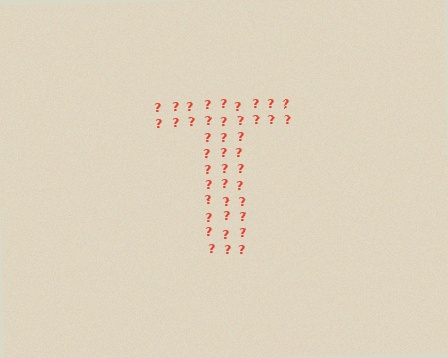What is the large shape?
The large shape is the letter T.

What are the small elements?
The small elements are question marks.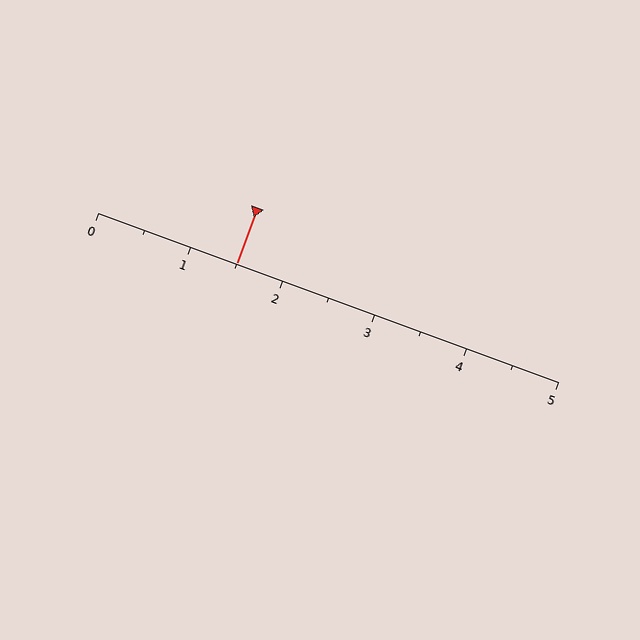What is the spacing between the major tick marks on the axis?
The major ticks are spaced 1 apart.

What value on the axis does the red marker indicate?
The marker indicates approximately 1.5.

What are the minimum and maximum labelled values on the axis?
The axis runs from 0 to 5.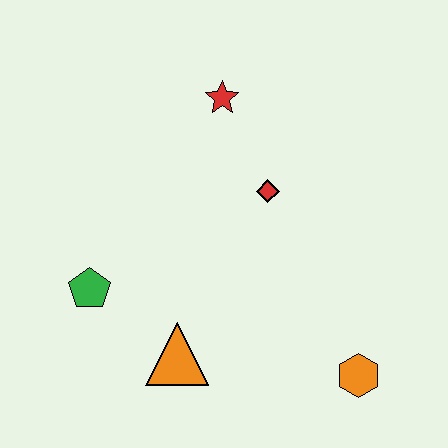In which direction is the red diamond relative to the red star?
The red diamond is below the red star.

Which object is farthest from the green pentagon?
The orange hexagon is farthest from the green pentagon.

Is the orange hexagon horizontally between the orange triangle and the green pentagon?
No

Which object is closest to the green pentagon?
The orange triangle is closest to the green pentagon.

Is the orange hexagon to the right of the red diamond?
Yes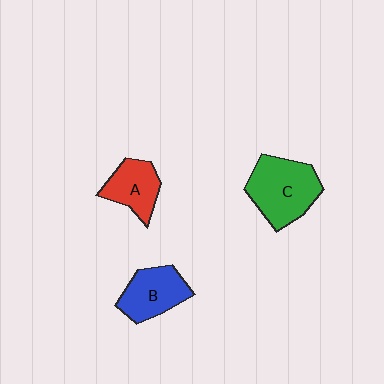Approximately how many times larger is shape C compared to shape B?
Approximately 1.3 times.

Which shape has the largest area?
Shape C (green).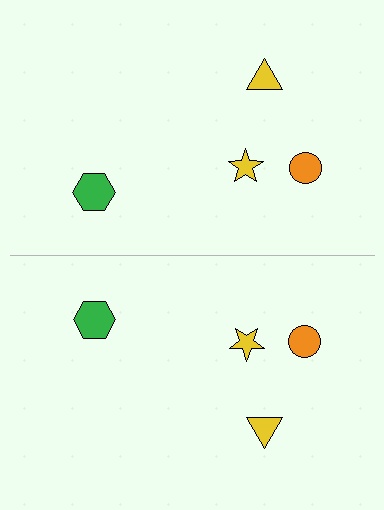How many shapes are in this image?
There are 8 shapes in this image.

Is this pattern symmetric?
Yes, this pattern has bilateral (reflection) symmetry.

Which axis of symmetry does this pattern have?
The pattern has a horizontal axis of symmetry running through the center of the image.